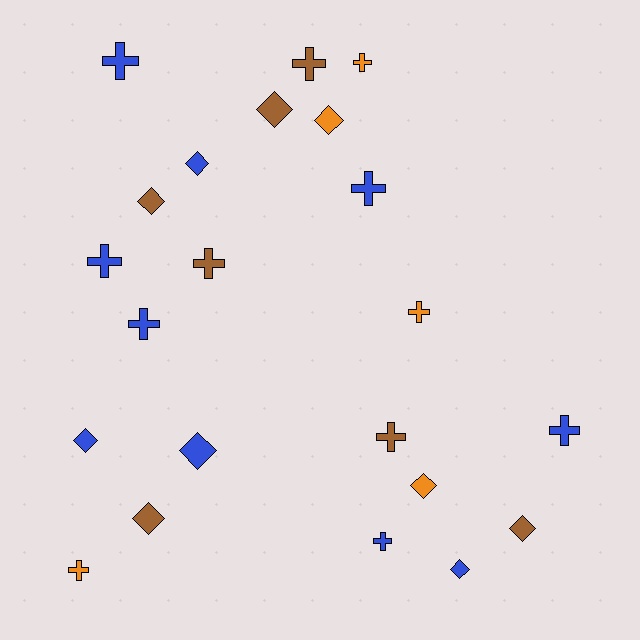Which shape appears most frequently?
Cross, with 12 objects.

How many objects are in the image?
There are 22 objects.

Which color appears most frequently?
Blue, with 10 objects.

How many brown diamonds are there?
There are 4 brown diamonds.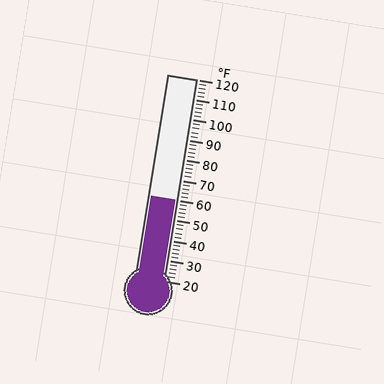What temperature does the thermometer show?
The thermometer shows approximately 60°F.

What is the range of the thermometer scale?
The thermometer scale ranges from 20°F to 120°F.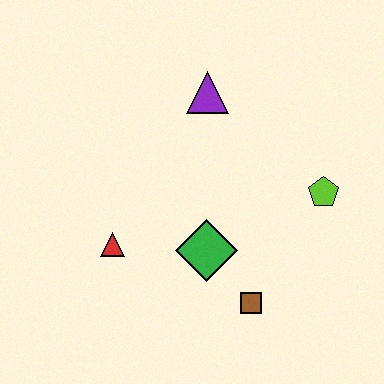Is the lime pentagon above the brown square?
Yes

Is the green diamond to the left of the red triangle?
No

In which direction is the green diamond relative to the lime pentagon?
The green diamond is to the left of the lime pentagon.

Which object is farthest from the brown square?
The purple triangle is farthest from the brown square.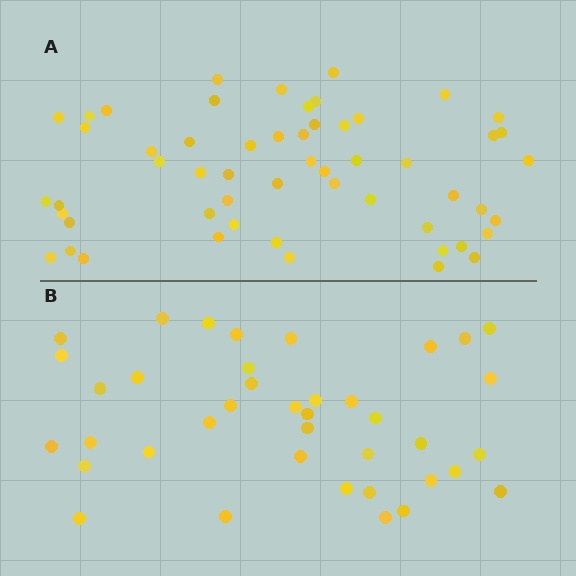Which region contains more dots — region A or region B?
Region A (the top region) has more dots.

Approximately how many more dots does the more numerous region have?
Region A has approximately 15 more dots than region B.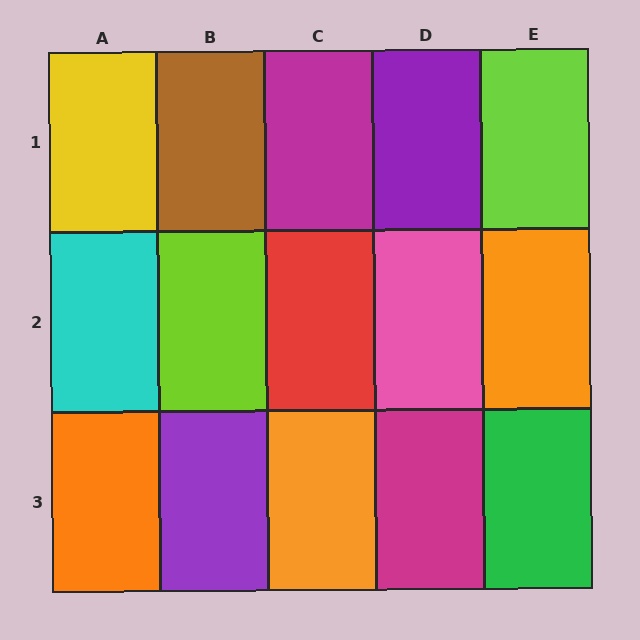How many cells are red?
1 cell is red.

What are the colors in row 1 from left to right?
Yellow, brown, magenta, purple, lime.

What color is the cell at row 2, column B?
Lime.